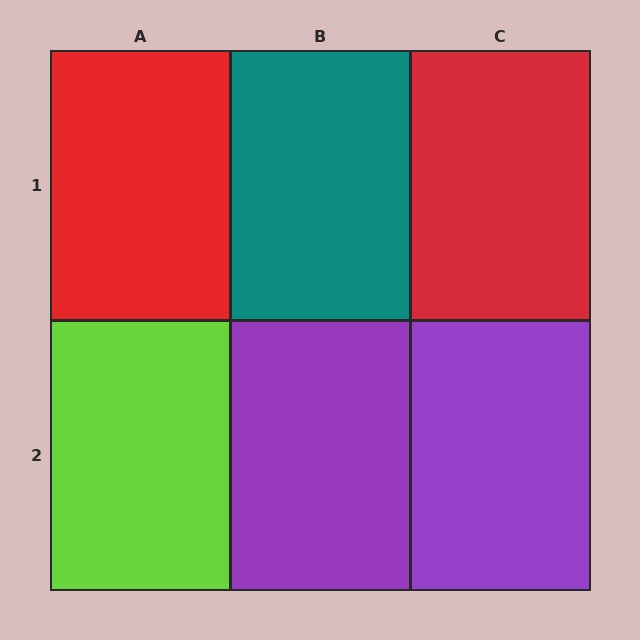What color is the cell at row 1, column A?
Red.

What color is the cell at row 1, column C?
Red.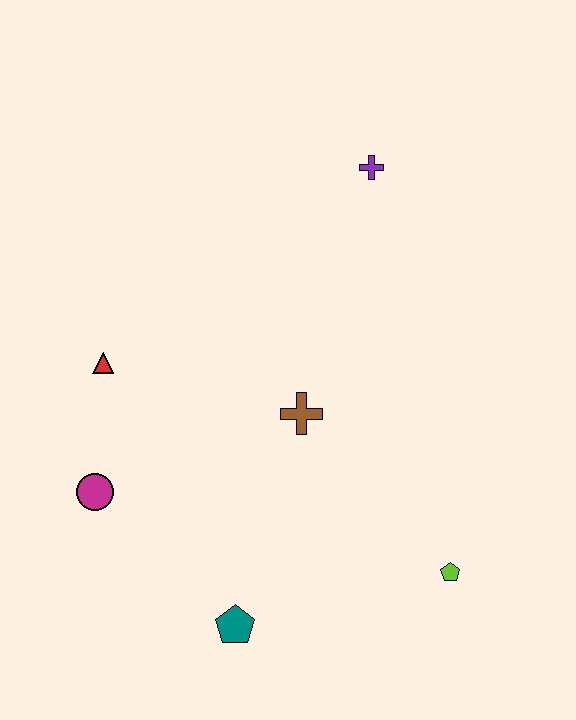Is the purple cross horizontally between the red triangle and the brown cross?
No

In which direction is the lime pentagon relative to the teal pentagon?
The lime pentagon is to the right of the teal pentagon.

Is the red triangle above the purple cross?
No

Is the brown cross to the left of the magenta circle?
No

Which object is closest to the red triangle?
The magenta circle is closest to the red triangle.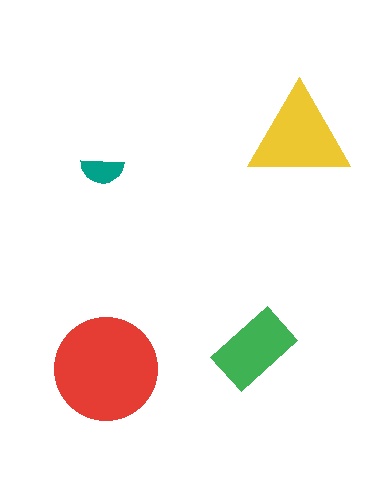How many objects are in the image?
There are 4 objects in the image.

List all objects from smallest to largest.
The teal semicircle, the green rectangle, the yellow triangle, the red circle.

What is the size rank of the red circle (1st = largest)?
1st.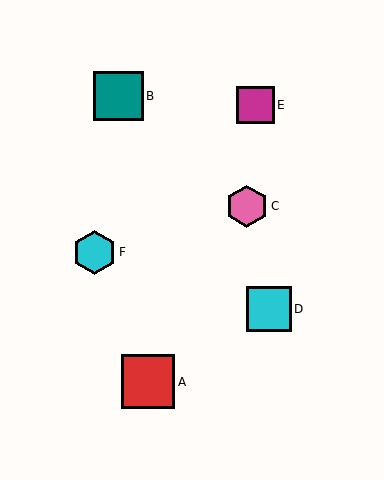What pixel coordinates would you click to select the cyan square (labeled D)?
Click at (269, 309) to select the cyan square D.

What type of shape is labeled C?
Shape C is a pink hexagon.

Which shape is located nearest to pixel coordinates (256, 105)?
The magenta square (labeled E) at (256, 105) is nearest to that location.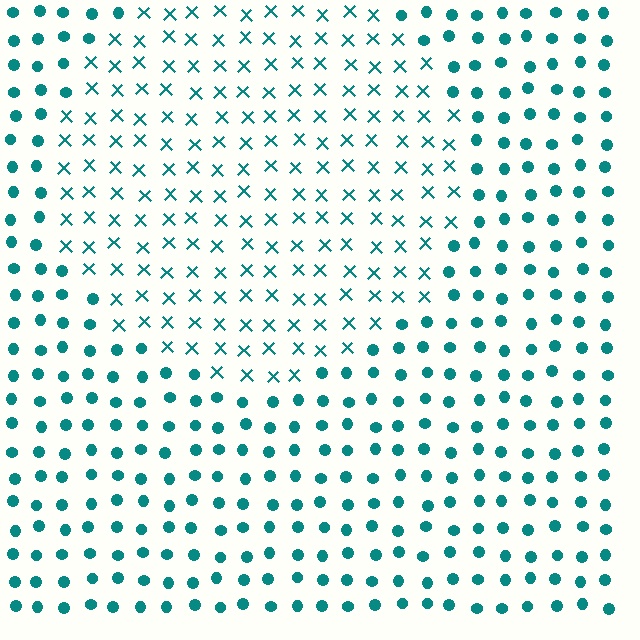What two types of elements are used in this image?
The image uses X marks inside the circle region and circles outside it.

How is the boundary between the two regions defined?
The boundary is defined by a change in element shape: X marks inside vs. circles outside. All elements share the same color and spacing.